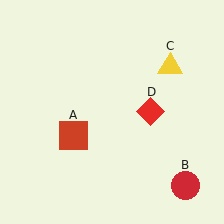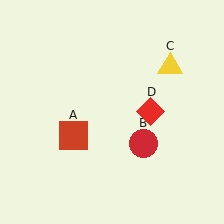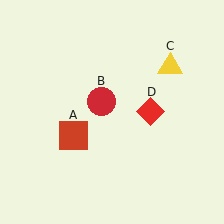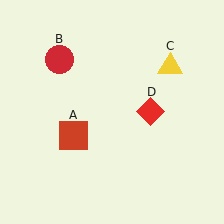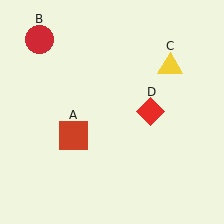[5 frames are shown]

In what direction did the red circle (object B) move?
The red circle (object B) moved up and to the left.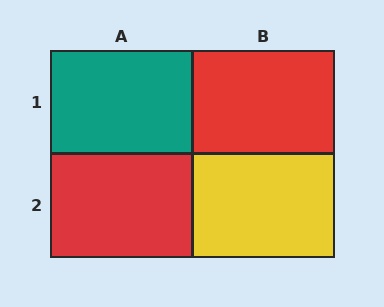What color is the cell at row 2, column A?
Red.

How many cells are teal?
1 cell is teal.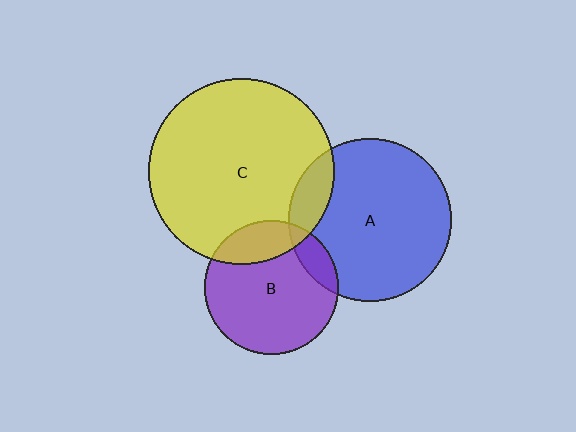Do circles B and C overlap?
Yes.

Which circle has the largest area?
Circle C (yellow).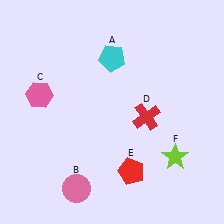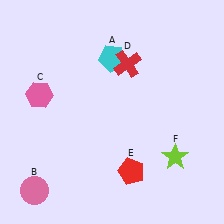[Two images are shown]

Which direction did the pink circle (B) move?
The pink circle (B) moved left.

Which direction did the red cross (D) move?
The red cross (D) moved up.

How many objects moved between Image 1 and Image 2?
2 objects moved between the two images.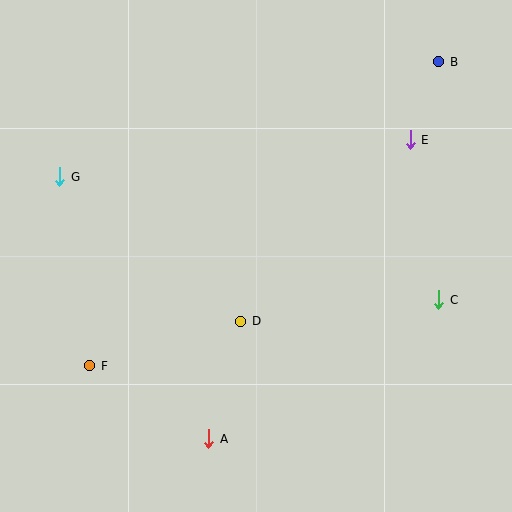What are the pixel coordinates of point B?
Point B is at (439, 62).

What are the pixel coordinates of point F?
Point F is at (90, 366).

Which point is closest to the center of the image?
Point D at (241, 321) is closest to the center.